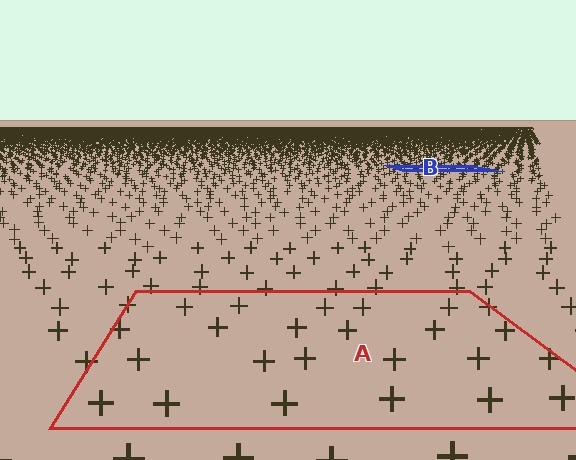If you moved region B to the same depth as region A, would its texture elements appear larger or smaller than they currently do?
They would appear larger. At a closer depth, the same texture elements are projected at a bigger on-screen size.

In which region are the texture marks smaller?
The texture marks are smaller in region B, because it is farther away.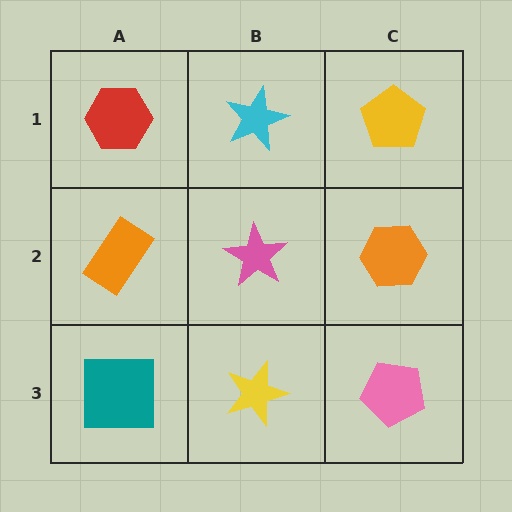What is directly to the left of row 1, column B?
A red hexagon.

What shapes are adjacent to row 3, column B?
A pink star (row 2, column B), a teal square (row 3, column A), a pink pentagon (row 3, column C).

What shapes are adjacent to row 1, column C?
An orange hexagon (row 2, column C), a cyan star (row 1, column B).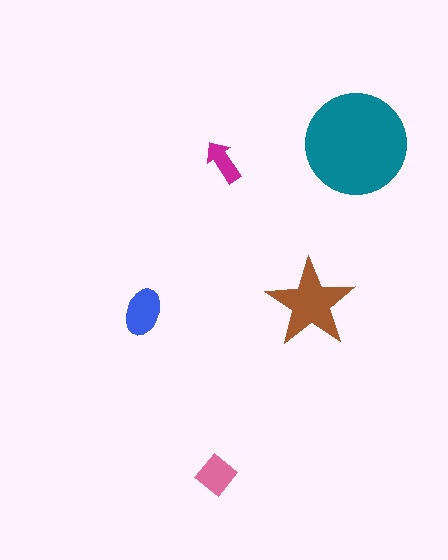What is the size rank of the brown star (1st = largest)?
2nd.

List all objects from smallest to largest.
The magenta arrow, the pink diamond, the blue ellipse, the brown star, the teal circle.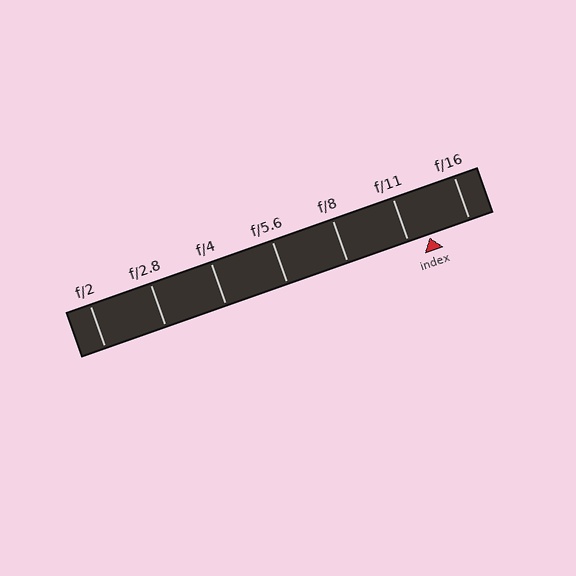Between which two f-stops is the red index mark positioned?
The index mark is between f/11 and f/16.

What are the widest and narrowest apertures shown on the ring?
The widest aperture shown is f/2 and the narrowest is f/16.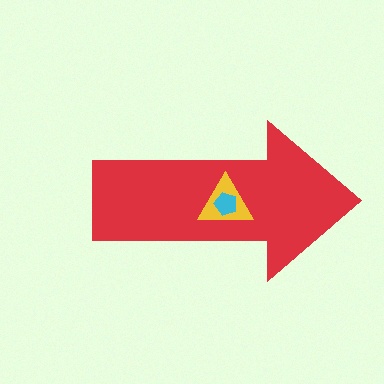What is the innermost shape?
The cyan pentagon.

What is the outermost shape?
The red arrow.